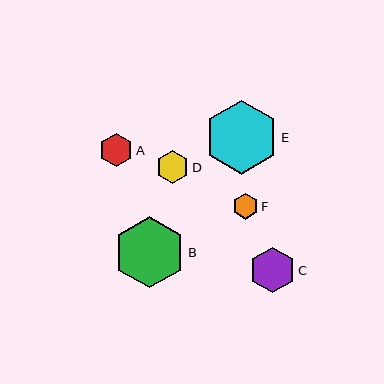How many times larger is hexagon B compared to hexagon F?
Hexagon B is approximately 2.8 times the size of hexagon F.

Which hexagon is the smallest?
Hexagon F is the smallest with a size of approximately 26 pixels.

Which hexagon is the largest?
Hexagon E is the largest with a size of approximately 74 pixels.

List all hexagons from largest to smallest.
From largest to smallest: E, B, C, D, A, F.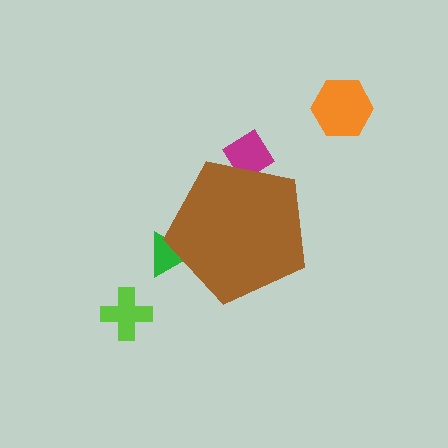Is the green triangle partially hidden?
Yes, the green triangle is partially hidden behind the brown pentagon.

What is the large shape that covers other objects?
A brown pentagon.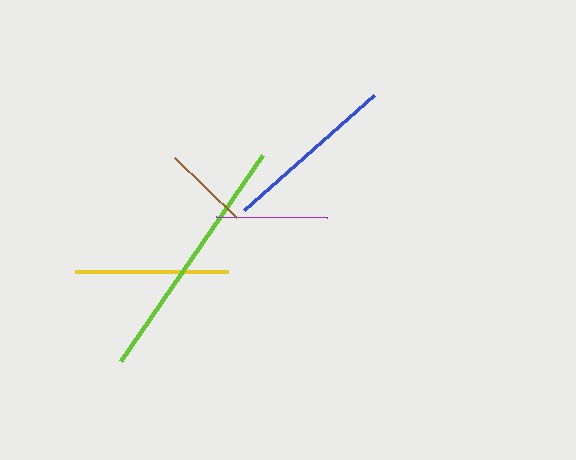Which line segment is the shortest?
The brown line is the shortest at approximately 86 pixels.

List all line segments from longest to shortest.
From longest to shortest: lime, blue, yellow, purple, brown.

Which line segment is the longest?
The lime line is the longest at approximately 251 pixels.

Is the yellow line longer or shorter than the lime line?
The lime line is longer than the yellow line.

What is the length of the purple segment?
The purple segment is approximately 110 pixels long.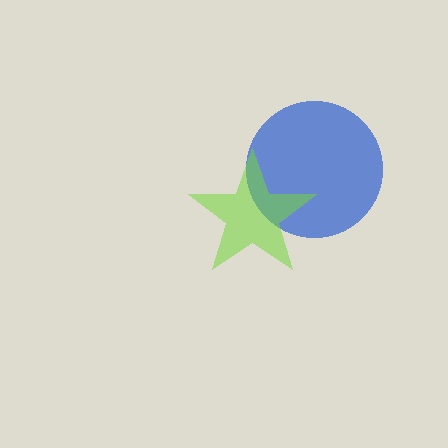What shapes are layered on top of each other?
The layered shapes are: a blue circle, a lime star.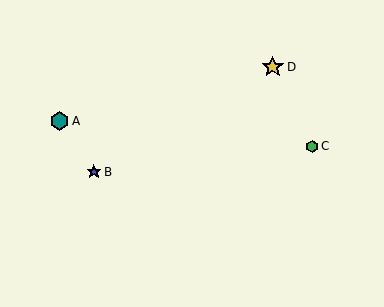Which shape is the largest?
The yellow star (labeled D) is the largest.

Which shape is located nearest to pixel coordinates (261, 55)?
The yellow star (labeled D) at (273, 67) is nearest to that location.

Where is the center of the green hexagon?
The center of the green hexagon is at (312, 146).